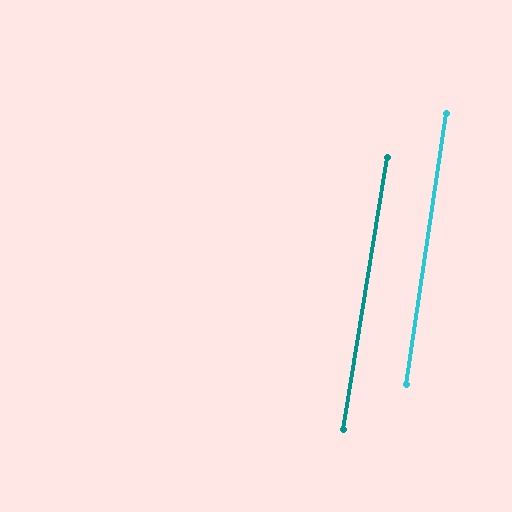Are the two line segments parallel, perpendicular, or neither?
Parallel — their directions differ by only 0.9°.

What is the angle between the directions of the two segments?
Approximately 1 degree.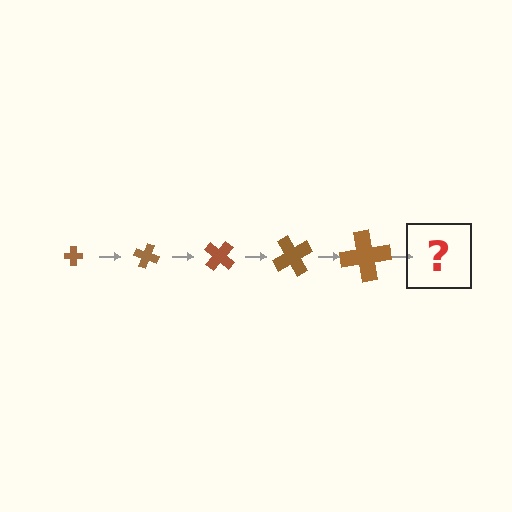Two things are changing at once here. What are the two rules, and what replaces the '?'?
The two rules are that the cross grows larger each step and it rotates 20 degrees each step. The '?' should be a cross, larger than the previous one and rotated 100 degrees from the start.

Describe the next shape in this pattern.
It should be a cross, larger than the previous one and rotated 100 degrees from the start.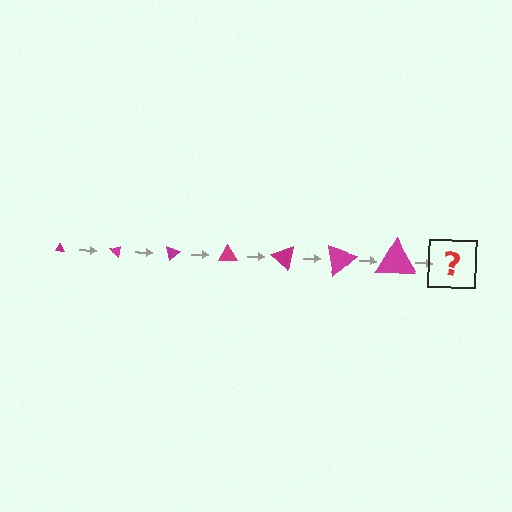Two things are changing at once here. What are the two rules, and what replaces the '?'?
The two rules are that the triangle grows larger each step and it rotates 40 degrees each step. The '?' should be a triangle, larger than the previous one and rotated 280 degrees from the start.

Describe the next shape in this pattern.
It should be a triangle, larger than the previous one and rotated 280 degrees from the start.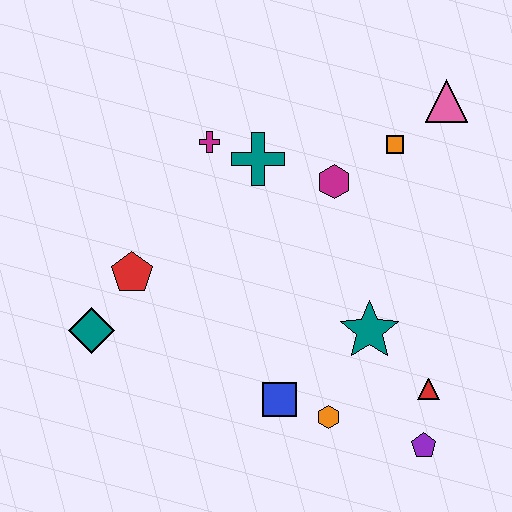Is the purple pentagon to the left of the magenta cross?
No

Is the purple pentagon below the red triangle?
Yes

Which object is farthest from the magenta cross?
The purple pentagon is farthest from the magenta cross.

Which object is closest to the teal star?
The red triangle is closest to the teal star.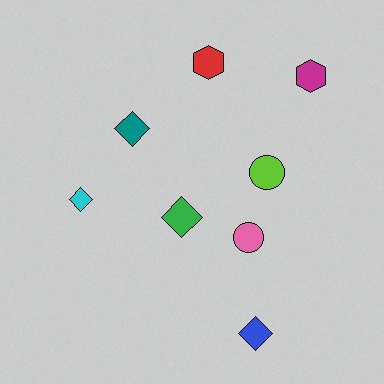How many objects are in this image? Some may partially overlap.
There are 8 objects.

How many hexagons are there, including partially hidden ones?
There are 2 hexagons.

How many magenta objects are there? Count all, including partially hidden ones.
There is 1 magenta object.